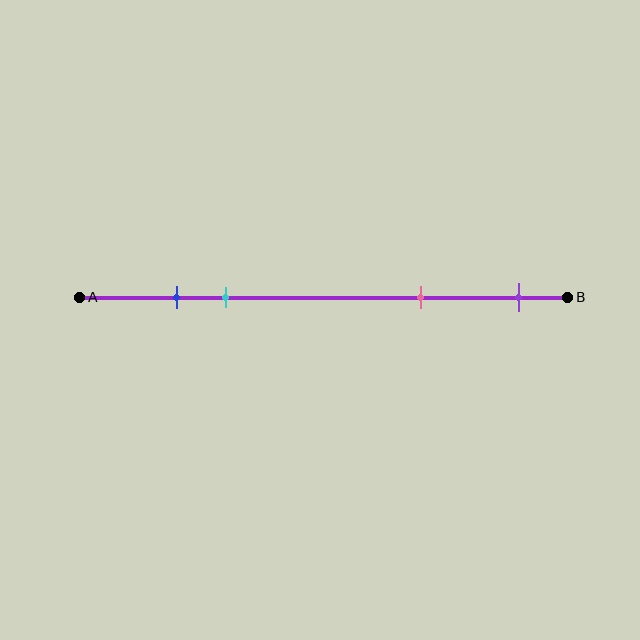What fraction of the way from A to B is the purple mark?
The purple mark is approximately 90% (0.9) of the way from A to B.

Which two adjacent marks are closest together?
The blue and cyan marks are the closest adjacent pair.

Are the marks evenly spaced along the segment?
No, the marks are not evenly spaced.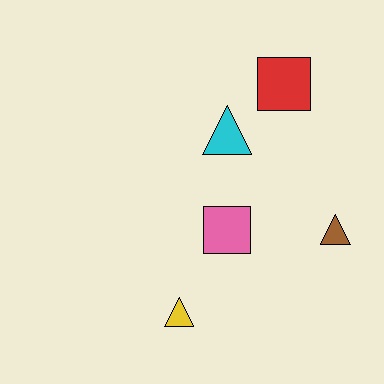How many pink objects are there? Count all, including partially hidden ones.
There is 1 pink object.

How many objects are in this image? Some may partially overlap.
There are 5 objects.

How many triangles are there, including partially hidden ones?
There are 3 triangles.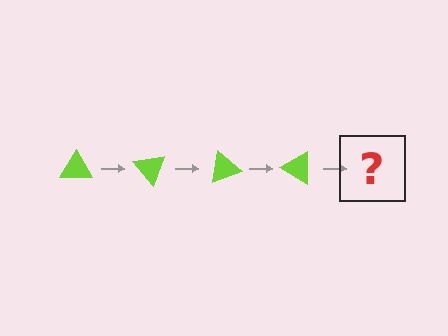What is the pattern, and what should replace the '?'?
The pattern is that the triangle rotates 50 degrees each step. The '?' should be a lime triangle rotated 200 degrees.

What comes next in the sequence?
The next element should be a lime triangle rotated 200 degrees.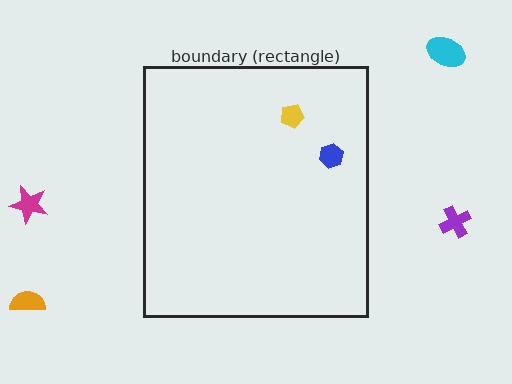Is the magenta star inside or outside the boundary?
Outside.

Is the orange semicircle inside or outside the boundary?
Outside.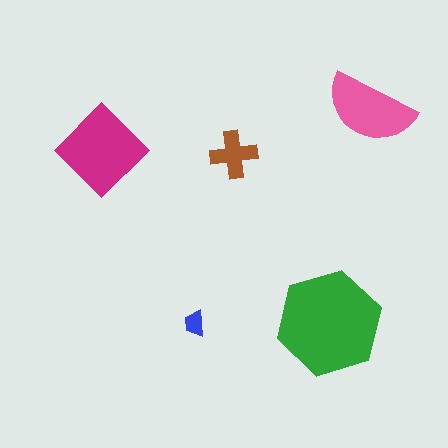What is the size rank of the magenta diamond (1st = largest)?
2nd.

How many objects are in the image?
There are 5 objects in the image.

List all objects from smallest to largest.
The blue trapezoid, the brown cross, the pink semicircle, the magenta diamond, the green hexagon.